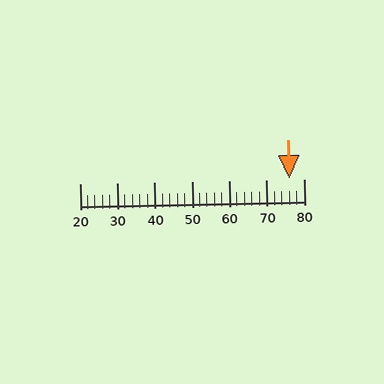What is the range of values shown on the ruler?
The ruler shows values from 20 to 80.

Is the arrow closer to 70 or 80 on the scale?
The arrow is closer to 80.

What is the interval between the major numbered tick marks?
The major tick marks are spaced 10 units apart.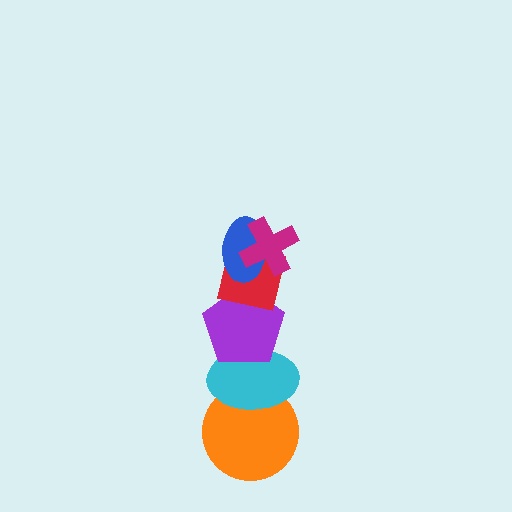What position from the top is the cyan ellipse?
The cyan ellipse is 5th from the top.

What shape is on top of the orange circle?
The cyan ellipse is on top of the orange circle.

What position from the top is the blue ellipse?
The blue ellipse is 2nd from the top.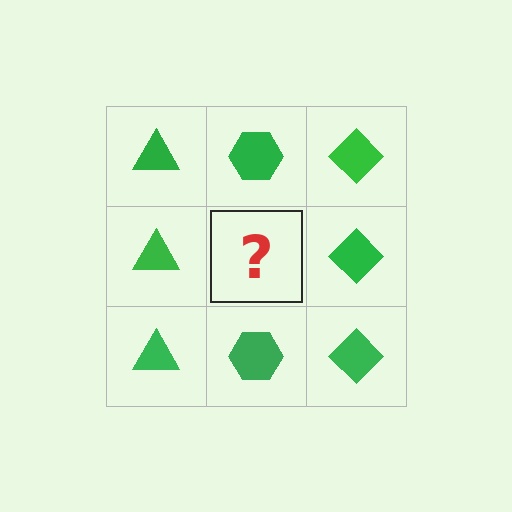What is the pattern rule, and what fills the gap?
The rule is that each column has a consistent shape. The gap should be filled with a green hexagon.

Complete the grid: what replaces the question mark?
The question mark should be replaced with a green hexagon.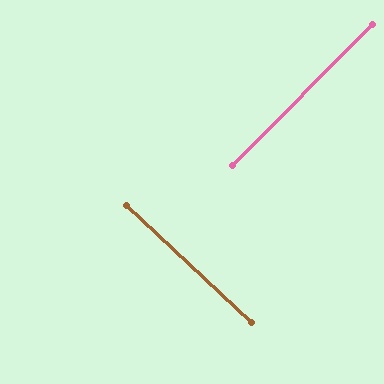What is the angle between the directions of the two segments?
Approximately 88 degrees.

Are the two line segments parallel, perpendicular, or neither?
Perpendicular — they meet at approximately 88°.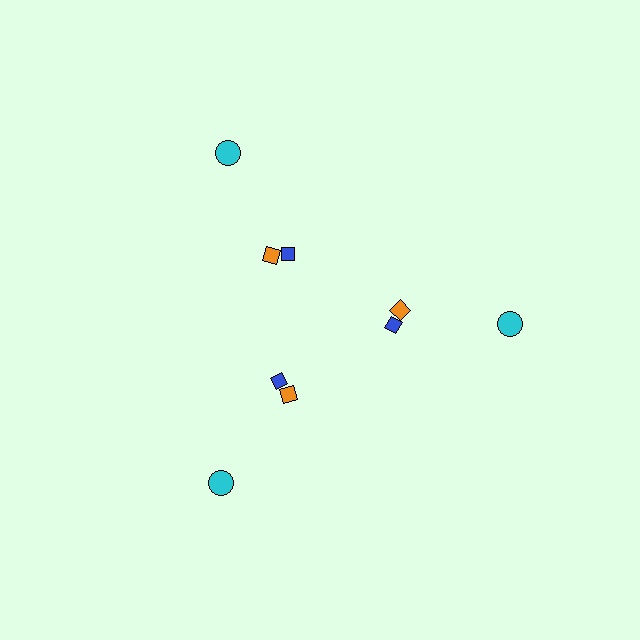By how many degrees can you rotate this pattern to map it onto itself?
The pattern maps onto itself every 120 degrees of rotation.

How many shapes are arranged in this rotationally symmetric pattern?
There are 9 shapes, arranged in 3 groups of 3.